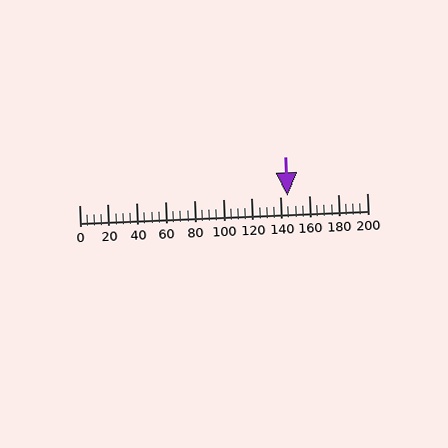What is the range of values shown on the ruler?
The ruler shows values from 0 to 200.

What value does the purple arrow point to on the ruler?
The purple arrow points to approximately 145.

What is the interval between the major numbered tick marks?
The major tick marks are spaced 20 units apart.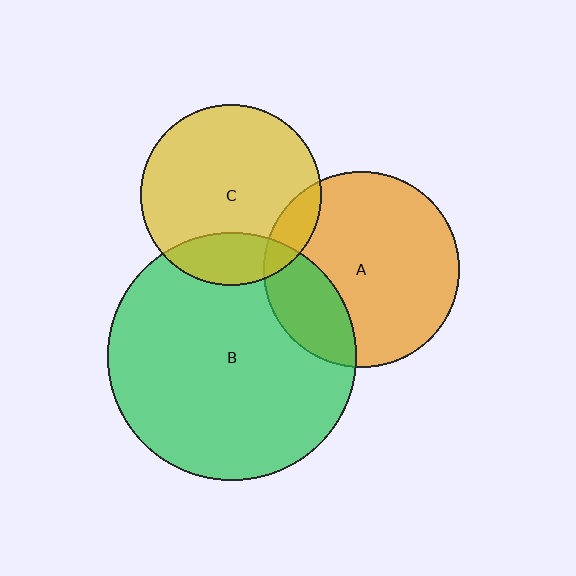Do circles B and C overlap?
Yes.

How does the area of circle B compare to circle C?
Approximately 1.9 times.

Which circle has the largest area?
Circle B (green).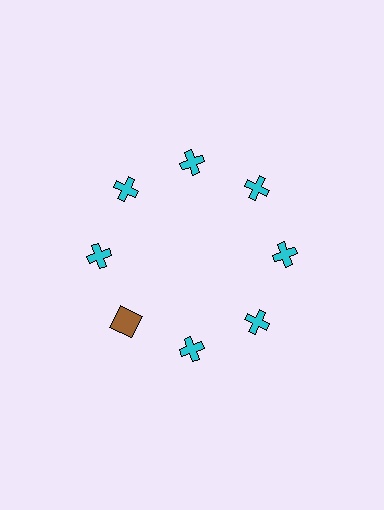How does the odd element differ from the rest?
It differs in both color (brown instead of cyan) and shape (square instead of cross).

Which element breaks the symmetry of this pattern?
The brown square at roughly the 8 o'clock position breaks the symmetry. All other shapes are cyan crosses.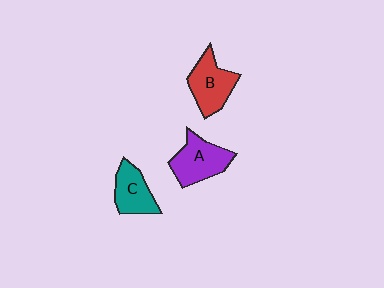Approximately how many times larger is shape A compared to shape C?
Approximately 1.3 times.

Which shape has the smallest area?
Shape C (teal).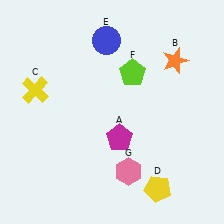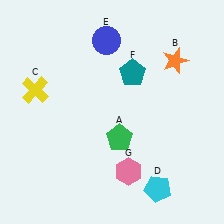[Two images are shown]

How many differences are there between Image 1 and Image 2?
There are 3 differences between the two images.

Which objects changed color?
A changed from magenta to green. D changed from yellow to cyan. F changed from lime to teal.